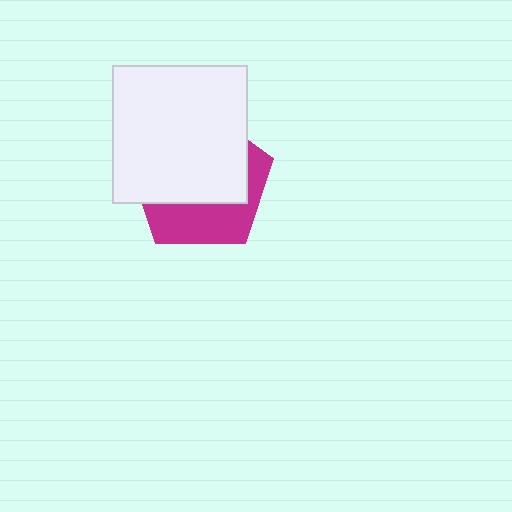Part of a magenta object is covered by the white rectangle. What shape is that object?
It is a pentagon.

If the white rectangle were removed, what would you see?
You would see the complete magenta pentagon.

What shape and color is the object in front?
The object in front is a white rectangle.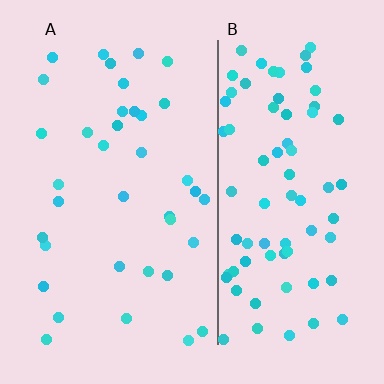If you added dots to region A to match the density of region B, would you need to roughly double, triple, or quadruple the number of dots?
Approximately double.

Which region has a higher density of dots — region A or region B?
B (the right).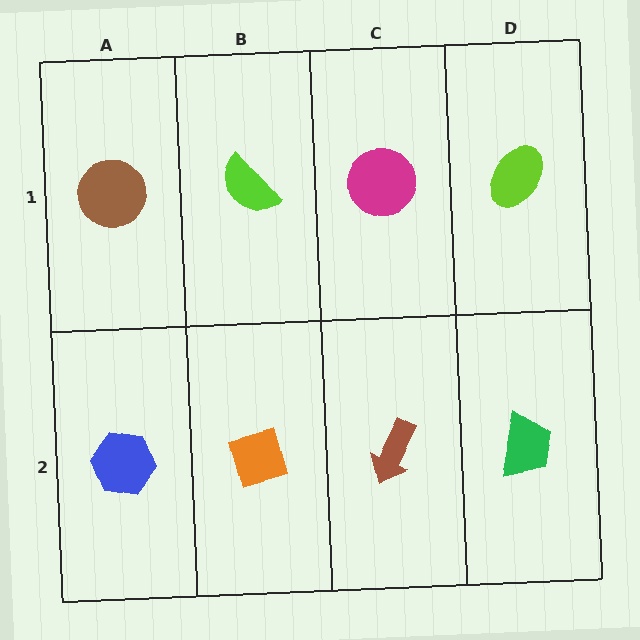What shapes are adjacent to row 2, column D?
A lime ellipse (row 1, column D), a brown arrow (row 2, column C).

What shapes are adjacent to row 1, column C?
A brown arrow (row 2, column C), a lime semicircle (row 1, column B), a lime ellipse (row 1, column D).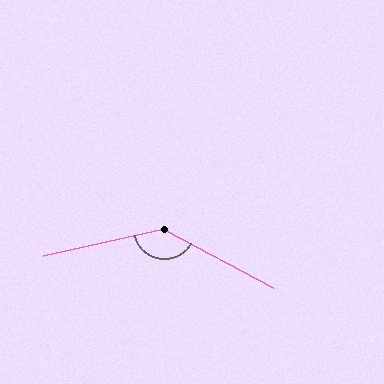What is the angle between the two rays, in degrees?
Approximately 139 degrees.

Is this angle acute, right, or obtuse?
It is obtuse.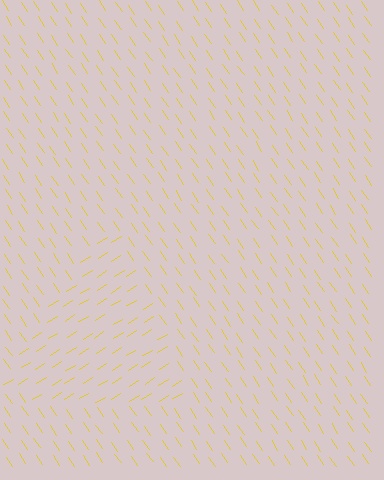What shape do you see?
I see a triangle.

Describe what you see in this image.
The image is filled with small yellow line segments. A triangle region in the image has lines oriented differently from the surrounding lines, creating a visible texture boundary.